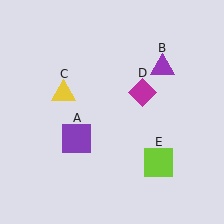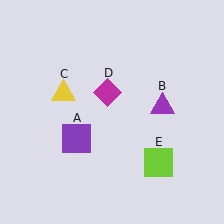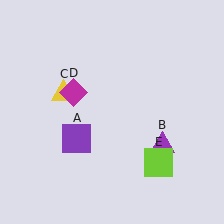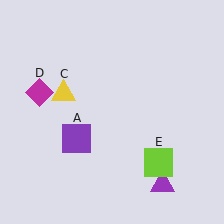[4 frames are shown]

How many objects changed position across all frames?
2 objects changed position: purple triangle (object B), magenta diamond (object D).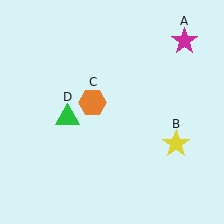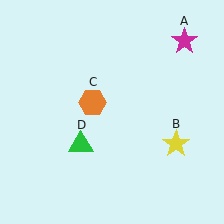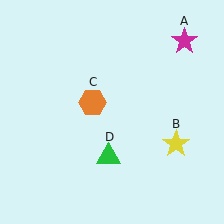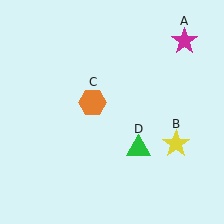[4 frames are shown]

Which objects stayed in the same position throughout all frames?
Magenta star (object A) and yellow star (object B) and orange hexagon (object C) remained stationary.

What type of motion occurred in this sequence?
The green triangle (object D) rotated counterclockwise around the center of the scene.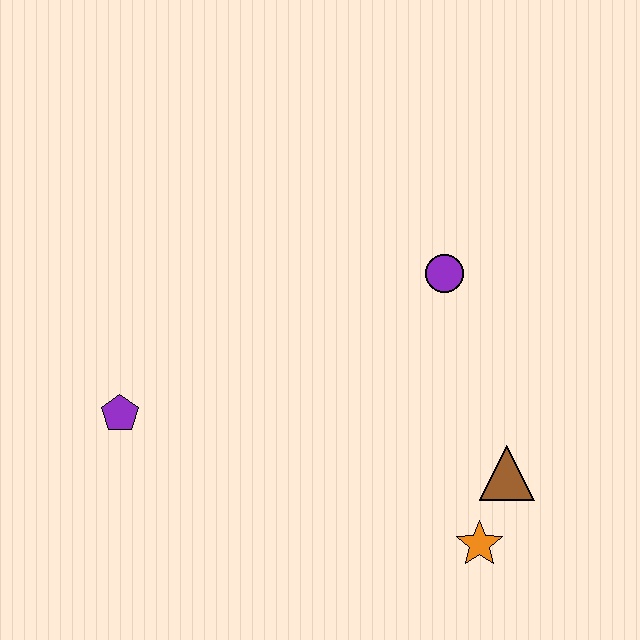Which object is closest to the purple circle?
The brown triangle is closest to the purple circle.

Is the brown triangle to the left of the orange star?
No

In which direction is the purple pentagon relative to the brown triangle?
The purple pentagon is to the left of the brown triangle.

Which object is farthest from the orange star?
The purple pentagon is farthest from the orange star.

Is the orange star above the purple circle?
No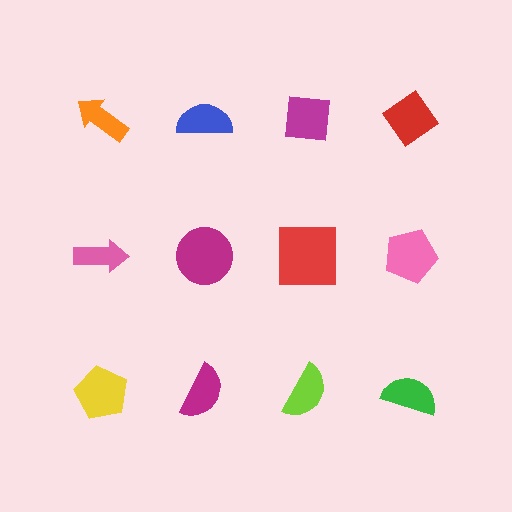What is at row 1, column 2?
A blue semicircle.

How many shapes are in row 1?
4 shapes.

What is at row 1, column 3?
A magenta square.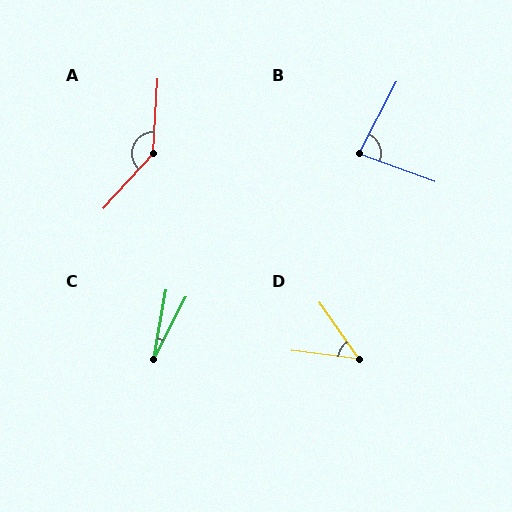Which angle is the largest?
A, at approximately 142 degrees.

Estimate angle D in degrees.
Approximately 48 degrees.